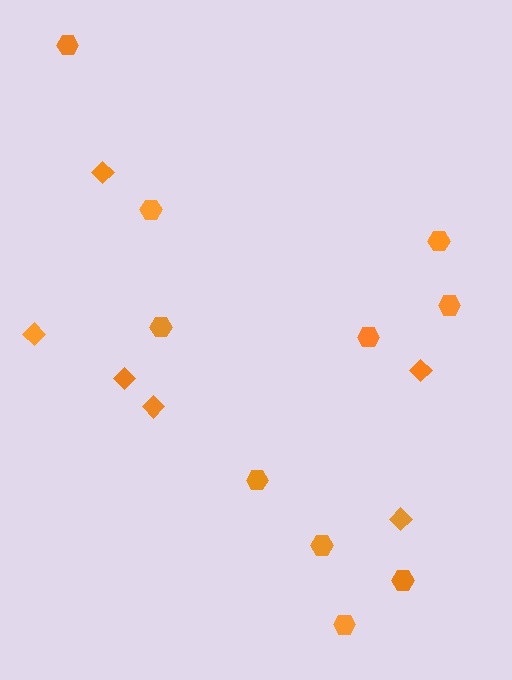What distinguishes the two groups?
There are 2 groups: one group of hexagons (10) and one group of diamonds (6).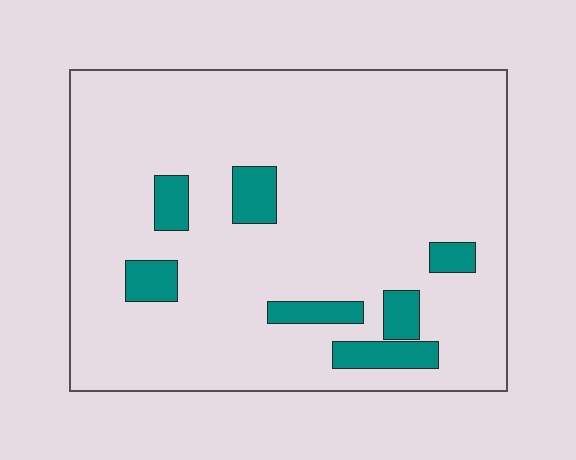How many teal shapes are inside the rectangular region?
7.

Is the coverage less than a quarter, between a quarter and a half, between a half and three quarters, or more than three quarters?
Less than a quarter.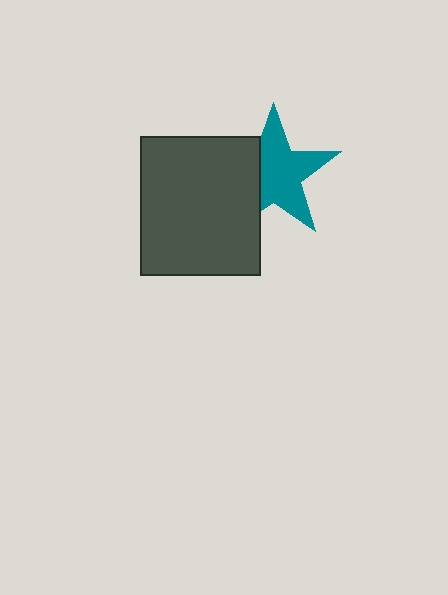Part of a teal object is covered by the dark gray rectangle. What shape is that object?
It is a star.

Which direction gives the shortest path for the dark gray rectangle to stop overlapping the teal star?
Moving left gives the shortest separation.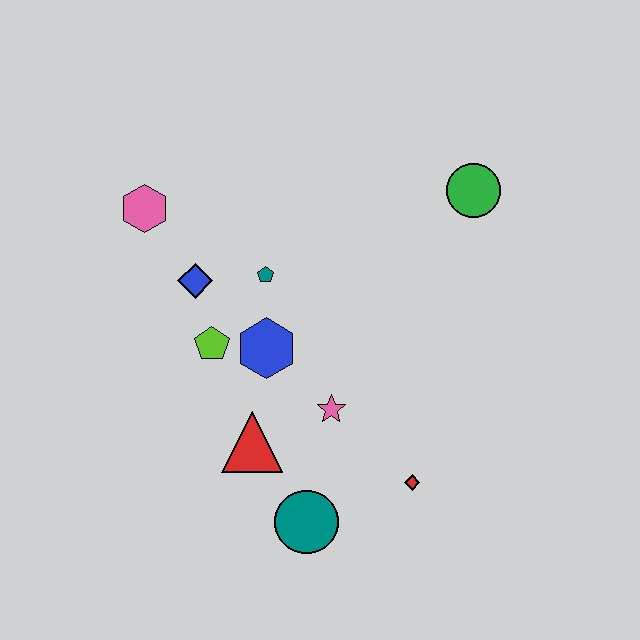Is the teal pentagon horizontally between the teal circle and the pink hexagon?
Yes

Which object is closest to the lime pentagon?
The blue hexagon is closest to the lime pentagon.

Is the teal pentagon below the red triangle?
No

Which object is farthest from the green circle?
The teal circle is farthest from the green circle.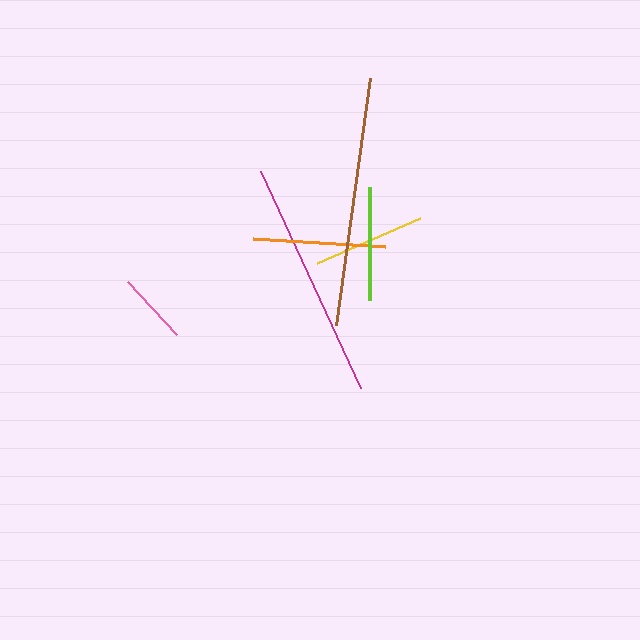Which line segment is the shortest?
The pink line is the shortest at approximately 72 pixels.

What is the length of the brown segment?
The brown segment is approximately 250 pixels long.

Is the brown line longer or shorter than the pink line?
The brown line is longer than the pink line.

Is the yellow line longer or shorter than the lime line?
The lime line is longer than the yellow line.